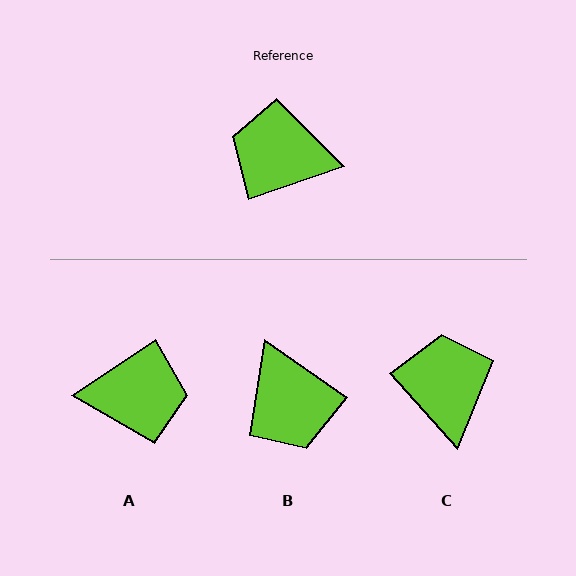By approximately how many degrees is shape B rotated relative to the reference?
Approximately 127 degrees counter-clockwise.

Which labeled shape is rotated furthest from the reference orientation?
A, about 165 degrees away.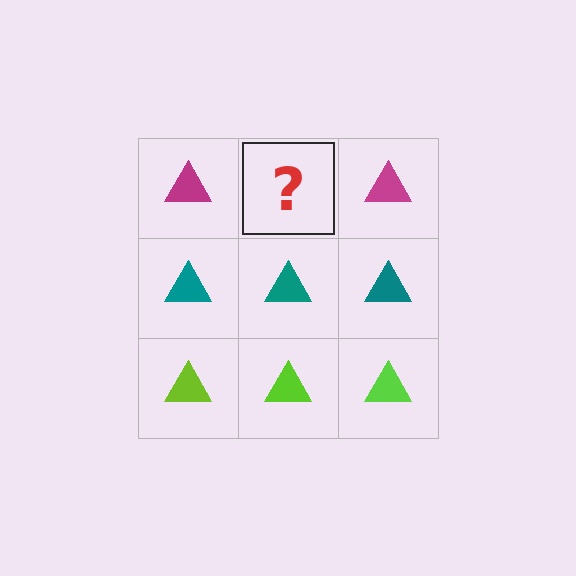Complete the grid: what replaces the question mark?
The question mark should be replaced with a magenta triangle.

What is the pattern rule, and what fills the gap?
The rule is that each row has a consistent color. The gap should be filled with a magenta triangle.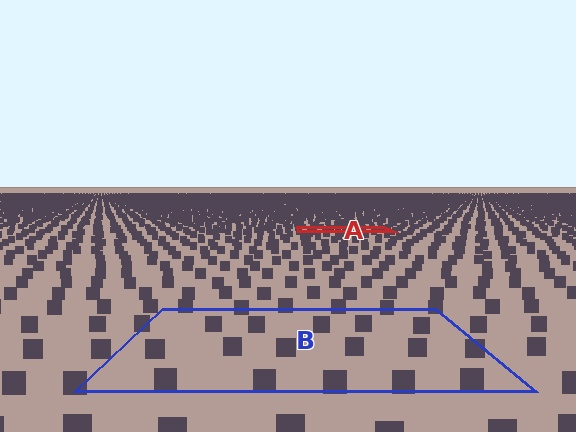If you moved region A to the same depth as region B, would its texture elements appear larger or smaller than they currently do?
They would appear larger. At a closer depth, the same texture elements are projected at a bigger on-screen size.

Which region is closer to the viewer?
Region B is closer. The texture elements there are larger and more spread out.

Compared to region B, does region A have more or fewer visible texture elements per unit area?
Region A has more texture elements per unit area — they are packed more densely because it is farther away.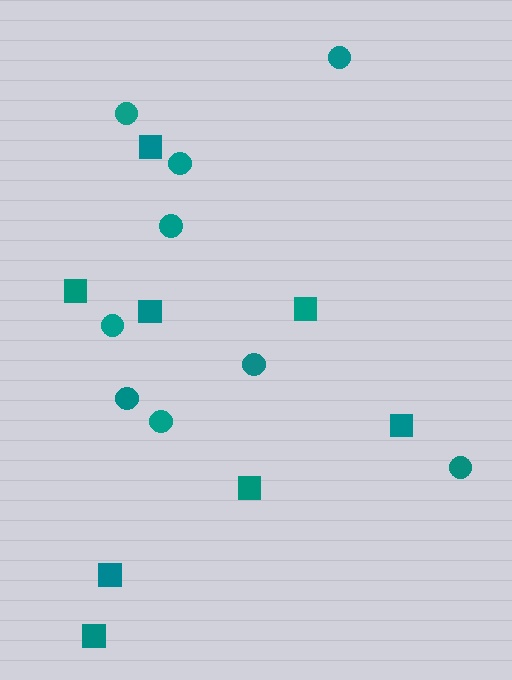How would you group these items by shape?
There are 2 groups: one group of squares (8) and one group of circles (9).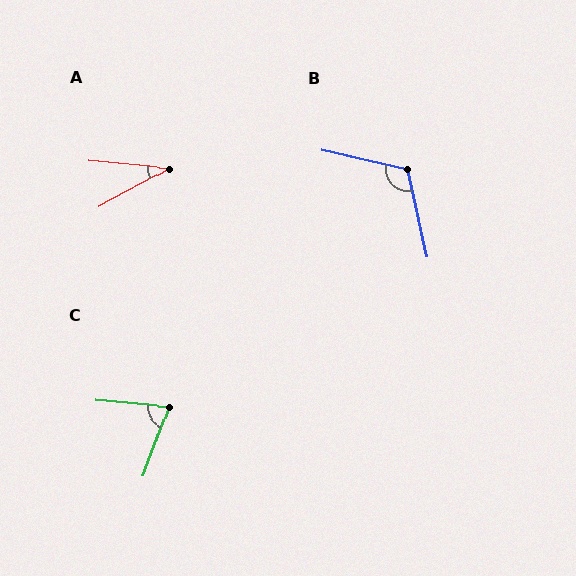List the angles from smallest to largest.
A (34°), C (75°), B (116°).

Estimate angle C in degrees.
Approximately 75 degrees.